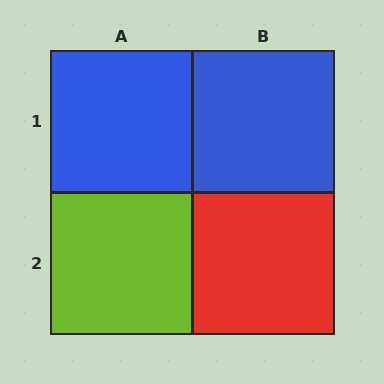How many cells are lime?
1 cell is lime.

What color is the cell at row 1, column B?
Blue.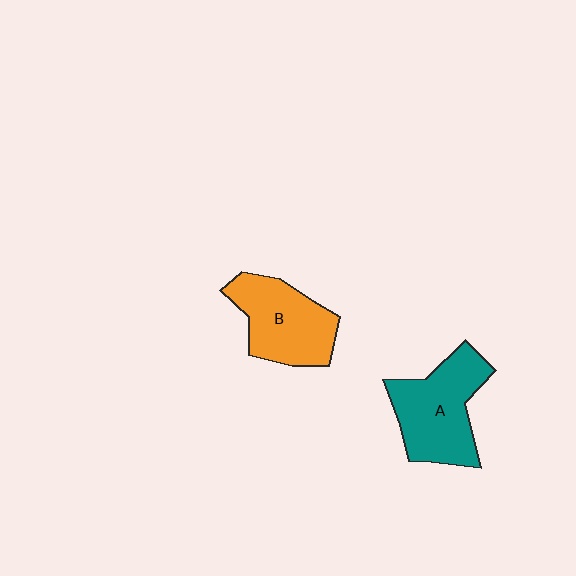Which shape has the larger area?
Shape A (teal).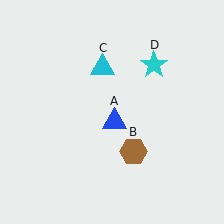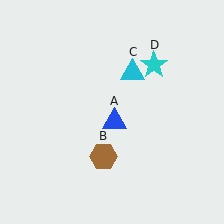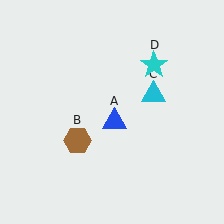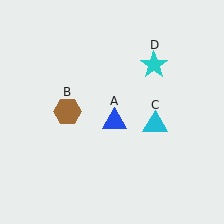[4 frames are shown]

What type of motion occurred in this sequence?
The brown hexagon (object B), cyan triangle (object C) rotated clockwise around the center of the scene.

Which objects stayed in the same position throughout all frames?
Blue triangle (object A) and cyan star (object D) remained stationary.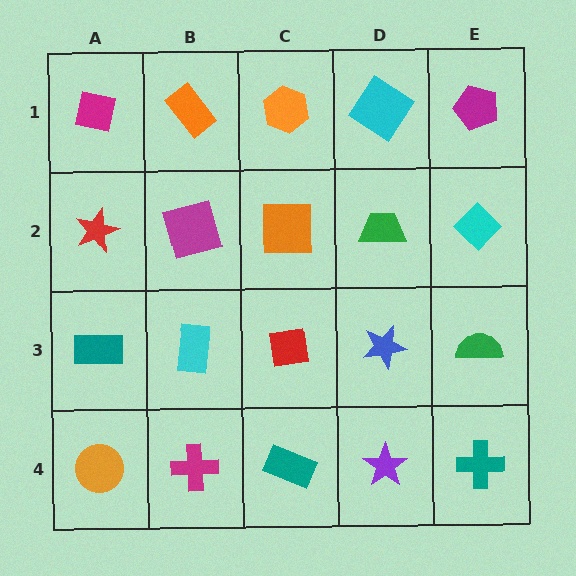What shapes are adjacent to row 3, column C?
An orange square (row 2, column C), a teal rectangle (row 4, column C), a cyan rectangle (row 3, column B), a blue star (row 3, column D).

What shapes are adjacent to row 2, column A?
A magenta square (row 1, column A), a teal rectangle (row 3, column A), a magenta square (row 2, column B).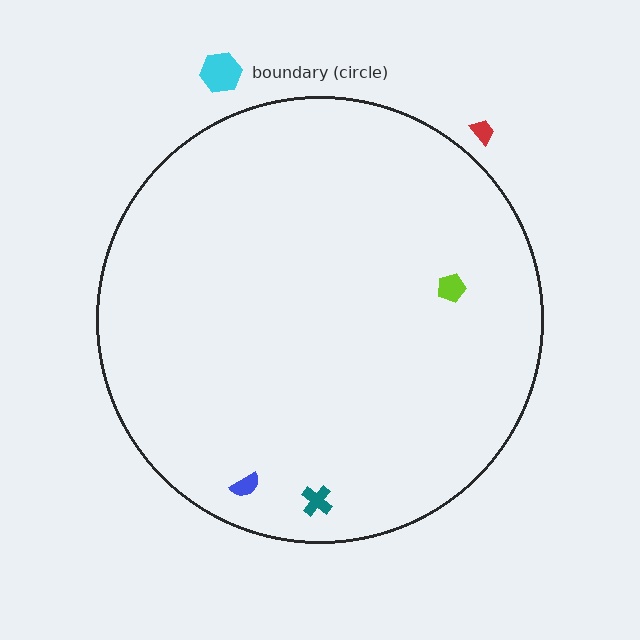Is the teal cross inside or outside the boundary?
Inside.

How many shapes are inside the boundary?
3 inside, 2 outside.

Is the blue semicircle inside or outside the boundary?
Inside.